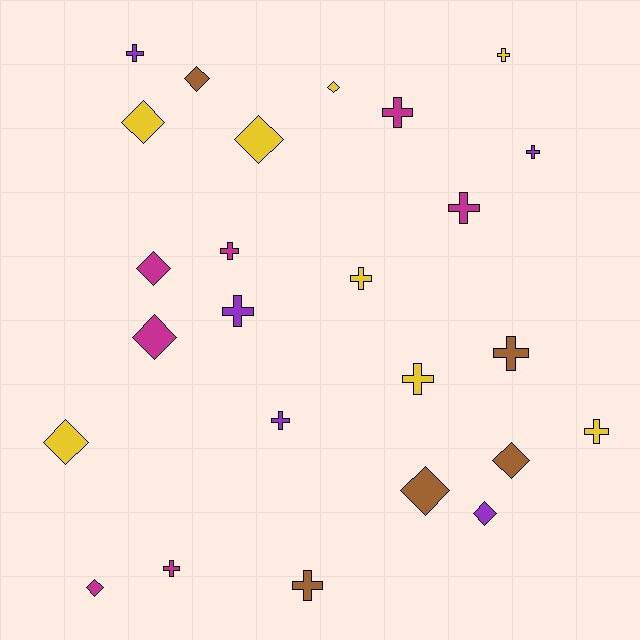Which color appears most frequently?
Yellow, with 8 objects.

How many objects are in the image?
There are 25 objects.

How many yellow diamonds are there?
There are 4 yellow diamonds.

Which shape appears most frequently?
Cross, with 14 objects.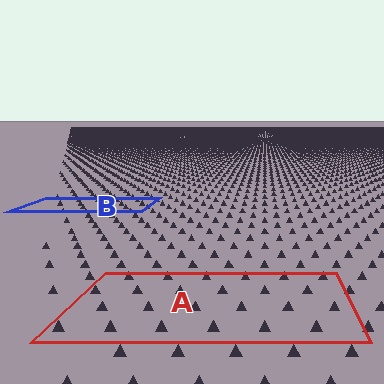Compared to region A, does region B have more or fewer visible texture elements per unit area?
Region B has more texture elements per unit area — they are packed more densely because it is farther away.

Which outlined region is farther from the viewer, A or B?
Region B is farther from the viewer — the texture elements inside it appear smaller and more densely packed.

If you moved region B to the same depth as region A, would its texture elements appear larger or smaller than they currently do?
They would appear larger. At a closer depth, the same texture elements are projected at a bigger on-screen size.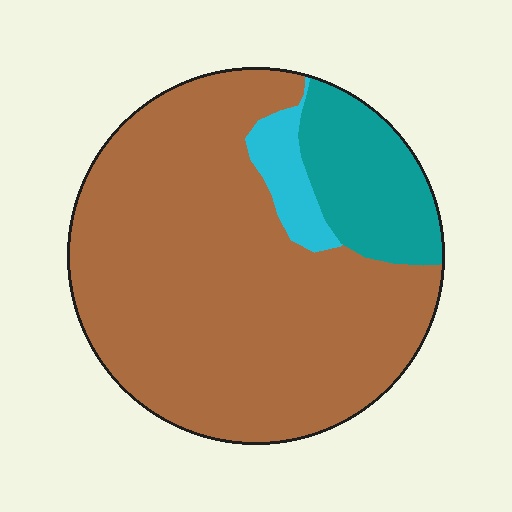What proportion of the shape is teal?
Teal covers 16% of the shape.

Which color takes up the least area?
Cyan, at roughly 5%.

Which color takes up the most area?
Brown, at roughly 80%.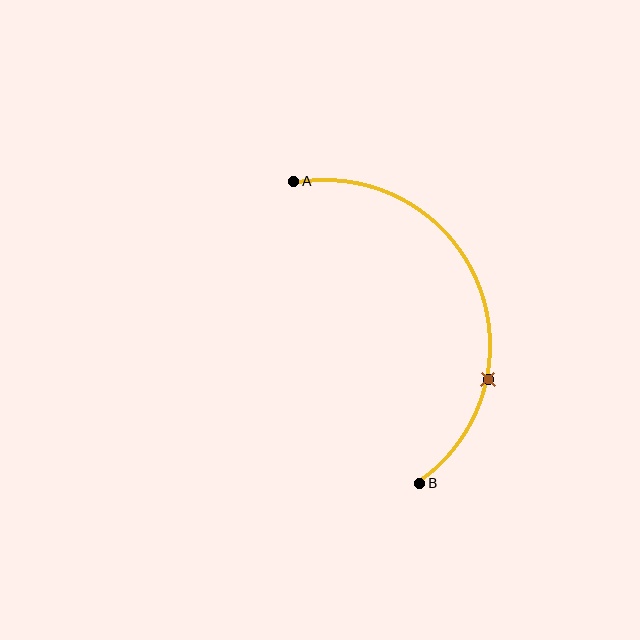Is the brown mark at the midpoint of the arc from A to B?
No. The brown mark lies on the arc but is closer to endpoint B. The arc midpoint would be at the point on the curve equidistant along the arc from both A and B.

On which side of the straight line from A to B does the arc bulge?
The arc bulges to the right of the straight line connecting A and B.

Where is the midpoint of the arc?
The arc midpoint is the point on the curve farthest from the straight line joining A and B. It sits to the right of that line.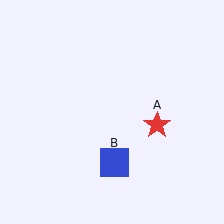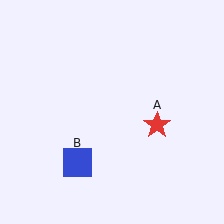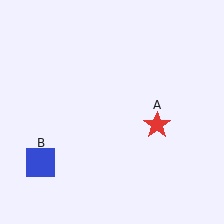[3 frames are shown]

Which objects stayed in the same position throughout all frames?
Red star (object A) remained stationary.